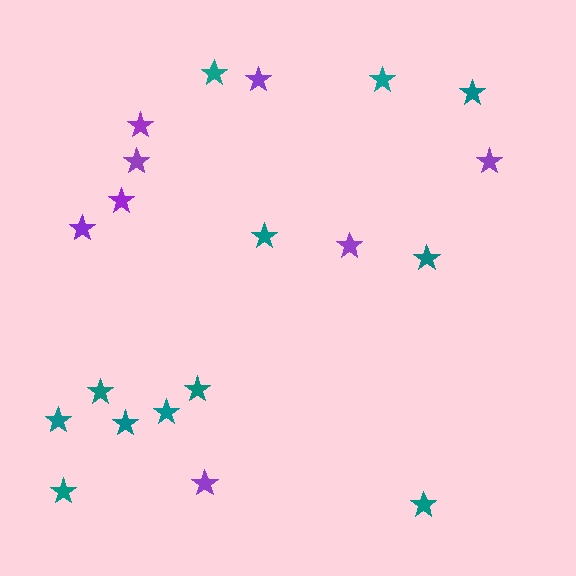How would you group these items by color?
There are 2 groups: one group of purple stars (8) and one group of teal stars (12).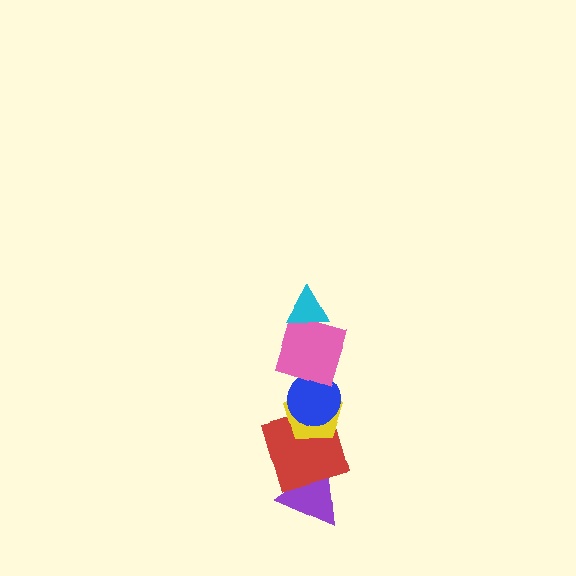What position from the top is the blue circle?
The blue circle is 3rd from the top.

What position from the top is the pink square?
The pink square is 2nd from the top.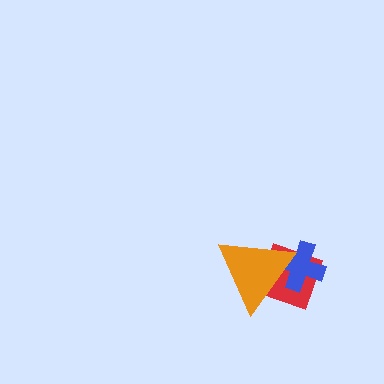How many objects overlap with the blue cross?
2 objects overlap with the blue cross.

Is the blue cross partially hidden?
Yes, it is partially covered by another shape.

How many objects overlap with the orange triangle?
2 objects overlap with the orange triangle.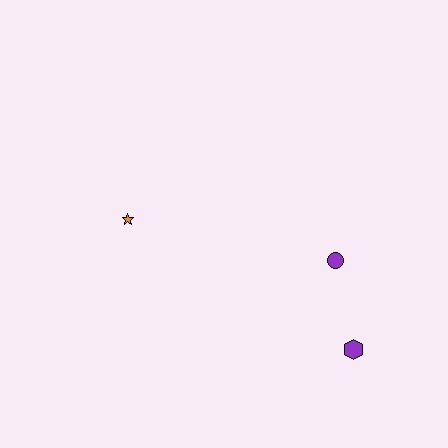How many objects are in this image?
There are 3 objects.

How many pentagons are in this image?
There are no pentagons.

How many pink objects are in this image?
There are no pink objects.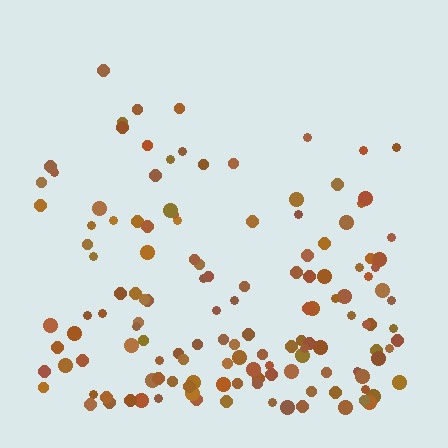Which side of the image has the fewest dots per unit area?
The top.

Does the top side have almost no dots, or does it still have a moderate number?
Still a moderate number, just noticeably fewer than the bottom.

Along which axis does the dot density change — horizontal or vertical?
Vertical.